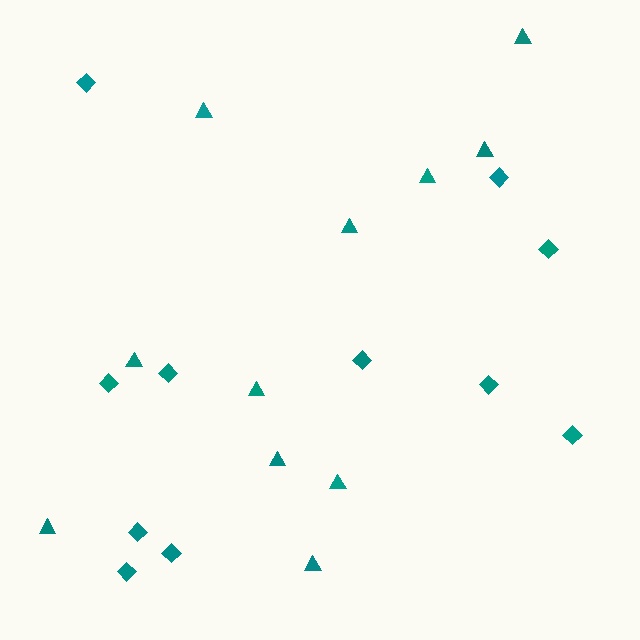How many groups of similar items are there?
There are 2 groups: one group of diamonds (11) and one group of triangles (11).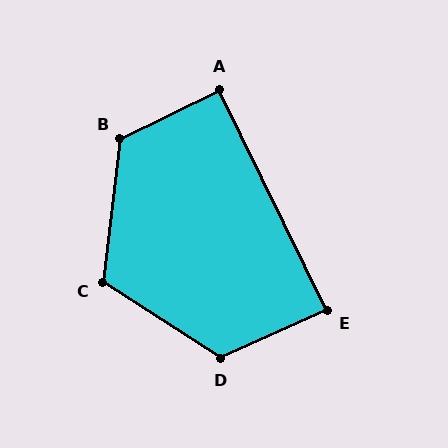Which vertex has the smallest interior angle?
E, at approximately 88 degrees.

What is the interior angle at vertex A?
Approximately 90 degrees (approximately right).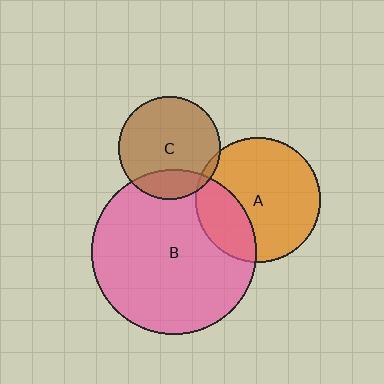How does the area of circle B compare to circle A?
Approximately 1.7 times.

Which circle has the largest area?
Circle B (pink).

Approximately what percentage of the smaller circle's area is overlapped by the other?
Approximately 20%.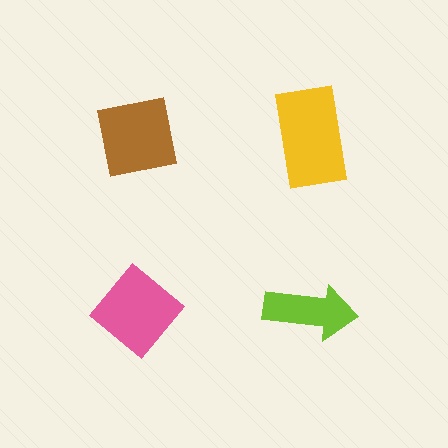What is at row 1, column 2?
A yellow rectangle.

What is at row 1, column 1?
A brown square.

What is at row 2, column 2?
A lime arrow.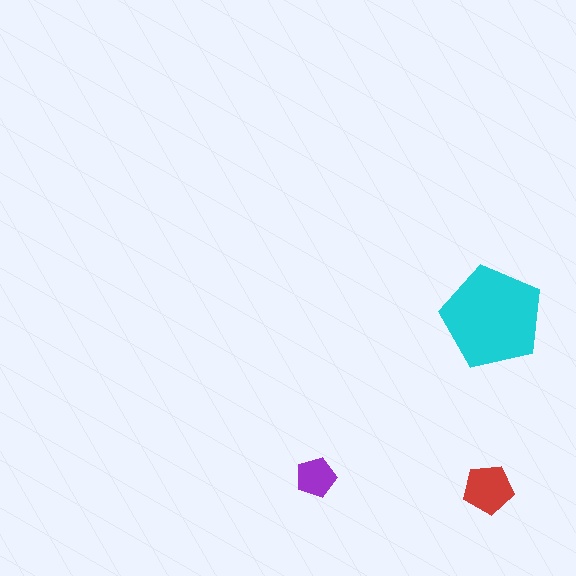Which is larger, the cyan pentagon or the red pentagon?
The cyan one.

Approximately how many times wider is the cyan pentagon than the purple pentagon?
About 2.5 times wider.